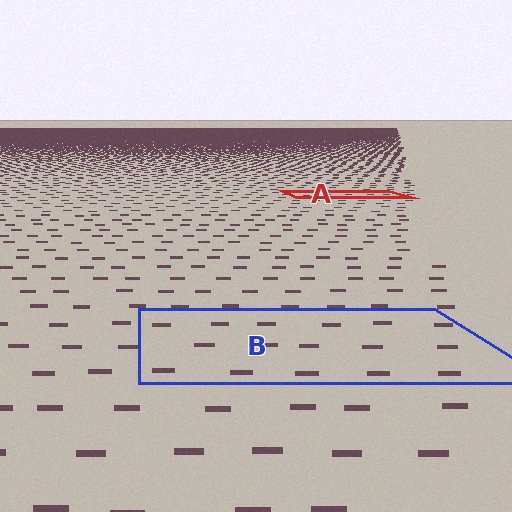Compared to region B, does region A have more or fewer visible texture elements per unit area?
Region A has more texture elements per unit area — they are packed more densely because it is farther away.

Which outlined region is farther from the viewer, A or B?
Region A is farther from the viewer — the texture elements inside it appear smaller and more densely packed.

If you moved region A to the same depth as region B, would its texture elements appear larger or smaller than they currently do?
They would appear larger. At a closer depth, the same texture elements are projected at a bigger on-screen size.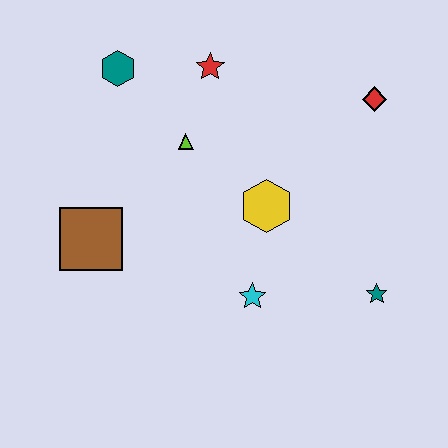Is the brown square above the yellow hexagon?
No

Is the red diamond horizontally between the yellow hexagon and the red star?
No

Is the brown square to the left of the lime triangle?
Yes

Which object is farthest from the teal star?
The teal hexagon is farthest from the teal star.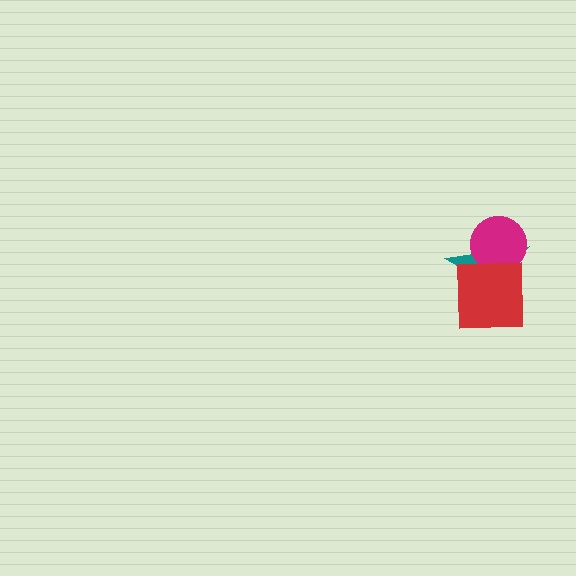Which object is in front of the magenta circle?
The red square is in front of the magenta circle.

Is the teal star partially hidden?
Yes, it is partially covered by another shape.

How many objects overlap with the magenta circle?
2 objects overlap with the magenta circle.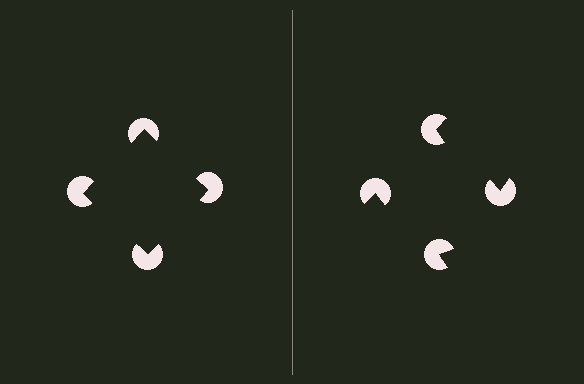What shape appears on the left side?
An illusory square.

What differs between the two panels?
The pac-man discs are positioned identically on both sides; only the wedge orientations differ. On the left they align to a square; on the right they are misaligned.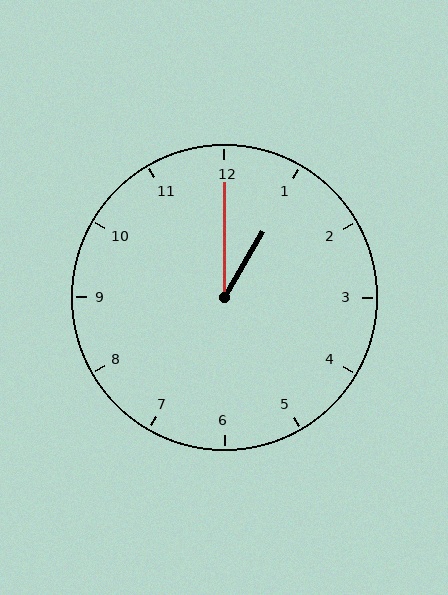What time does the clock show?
1:00.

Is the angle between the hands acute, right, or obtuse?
It is acute.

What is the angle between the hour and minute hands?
Approximately 30 degrees.